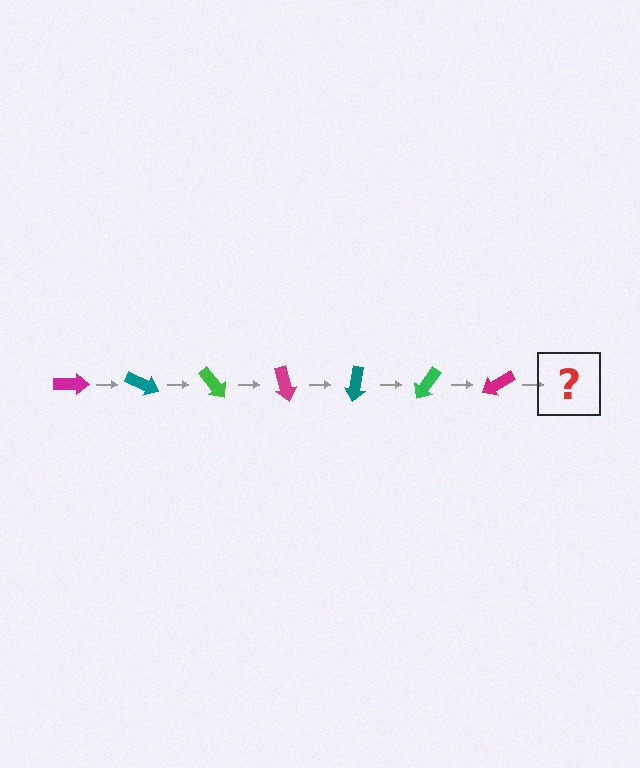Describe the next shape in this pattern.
It should be a teal arrow, rotated 175 degrees from the start.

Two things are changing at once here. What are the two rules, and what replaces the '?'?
The two rules are that it rotates 25 degrees each step and the color cycles through magenta, teal, and green. The '?' should be a teal arrow, rotated 175 degrees from the start.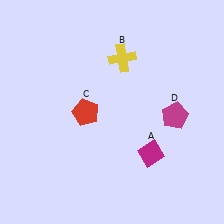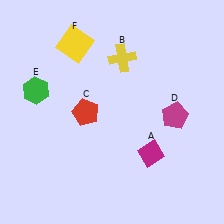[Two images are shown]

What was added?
A green hexagon (E), a yellow square (F) were added in Image 2.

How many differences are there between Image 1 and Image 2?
There are 2 differences between the two images.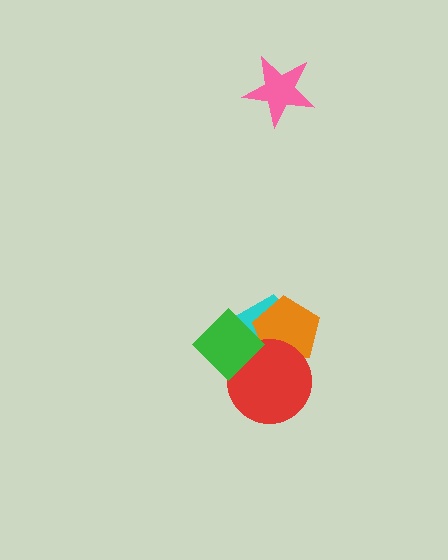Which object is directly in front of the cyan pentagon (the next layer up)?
The orange pentagon is directly in front of the cyan pentagon.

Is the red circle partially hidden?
Yes, it is partially covered by another shape.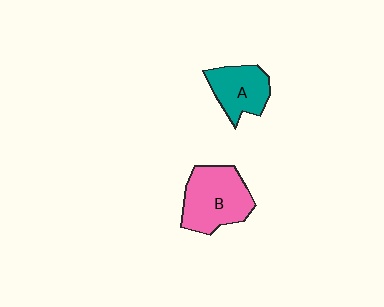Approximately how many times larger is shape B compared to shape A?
Approximately 1.4 times.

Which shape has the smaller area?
Shape A (teal).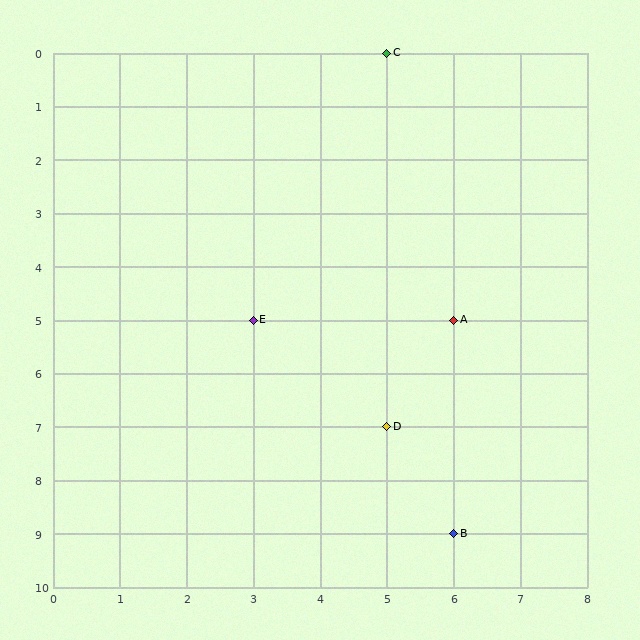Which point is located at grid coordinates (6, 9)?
Point B is at (6, 9).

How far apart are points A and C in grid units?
Points A and C are 1 column and 5 rows apart (about 5.1 grid units diagonally).